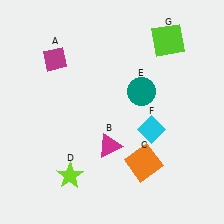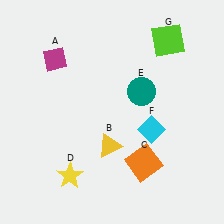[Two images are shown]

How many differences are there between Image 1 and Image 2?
There are 2 differences between the two images.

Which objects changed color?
B changed from magenta to yellow. D changed from lime to yellow.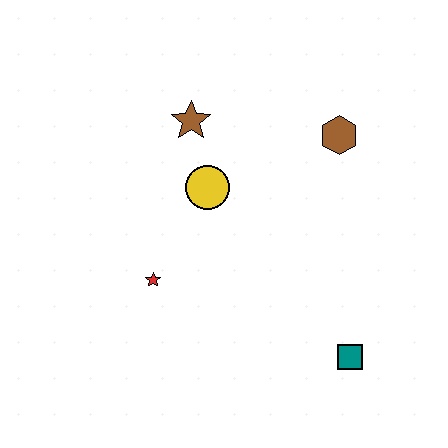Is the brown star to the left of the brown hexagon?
Yes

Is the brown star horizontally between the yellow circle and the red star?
Yes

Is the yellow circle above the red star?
Yes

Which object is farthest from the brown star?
The teal square is farthest from the brown star.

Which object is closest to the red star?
The yellow circle is closest to the red star.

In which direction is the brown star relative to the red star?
The brown star is above the red star.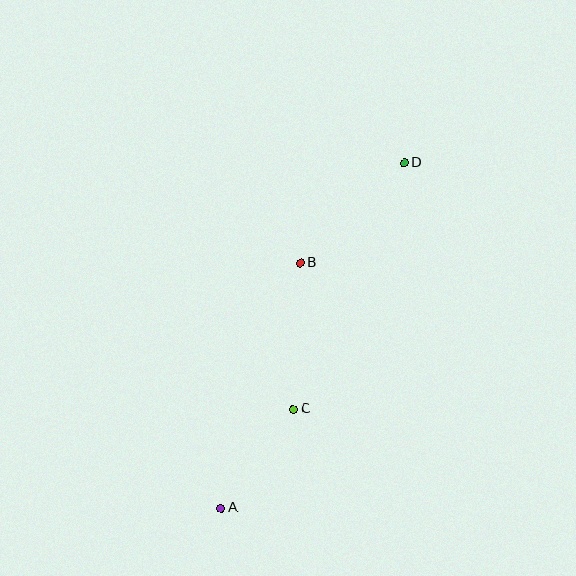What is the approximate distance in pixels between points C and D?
The distance between C and D is approximately 270 pixels.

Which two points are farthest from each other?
Points A and D are farthest from each other.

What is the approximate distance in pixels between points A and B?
The distance between A and B is approximately 258 pixels.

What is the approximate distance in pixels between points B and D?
The distance between B and D is approximately 144 pixels.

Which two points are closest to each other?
Points A and C are closest to each other.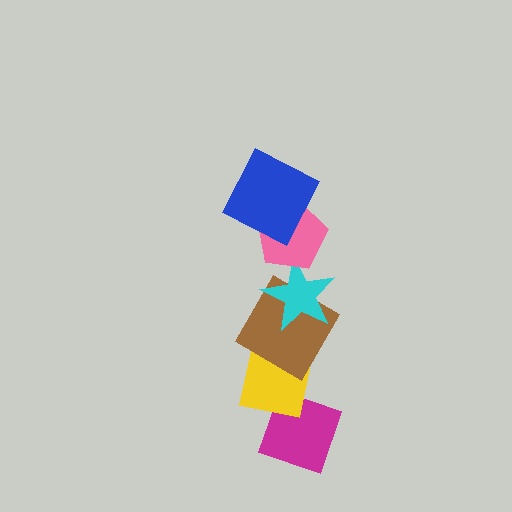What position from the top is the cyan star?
The cyan star is 3rd from the top.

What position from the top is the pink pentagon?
The pink pentagon is 2nd from the top.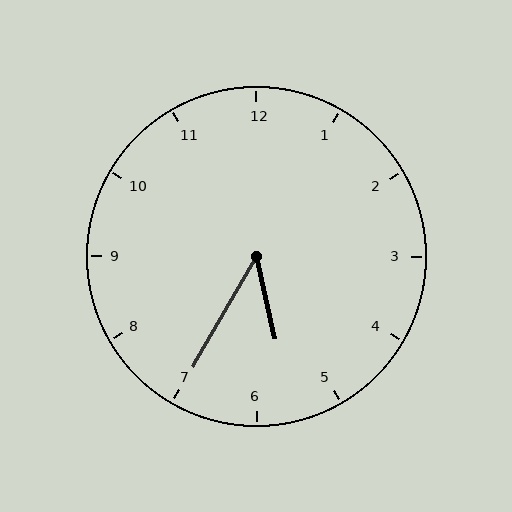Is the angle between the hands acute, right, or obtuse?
It is acute.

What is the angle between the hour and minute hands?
Approximately 42 degrees.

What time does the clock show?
5:35.